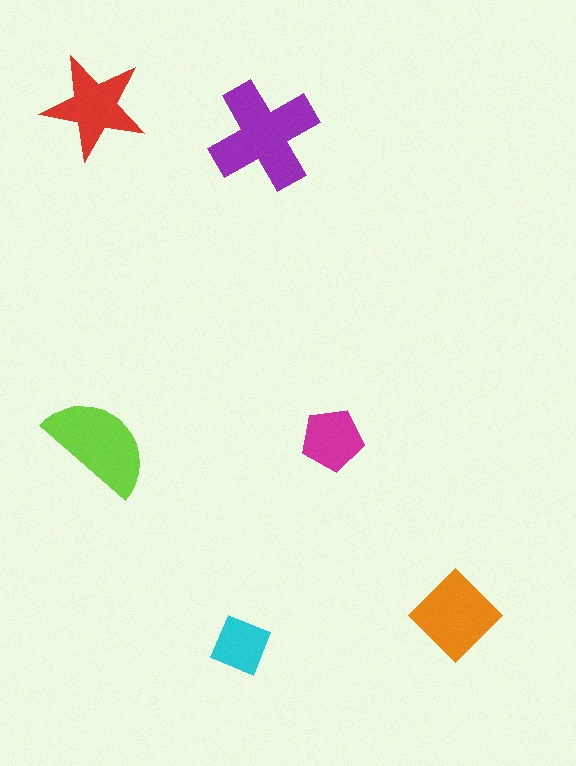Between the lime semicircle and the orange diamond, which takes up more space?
The lime semicircle.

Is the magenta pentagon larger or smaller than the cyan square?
Larger.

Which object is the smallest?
The cyan square.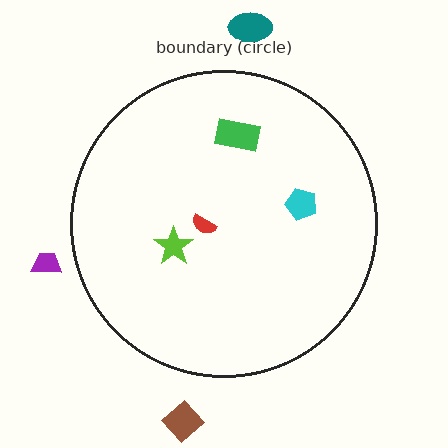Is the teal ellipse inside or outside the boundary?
Outside.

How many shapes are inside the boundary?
4 inside, 3 outside.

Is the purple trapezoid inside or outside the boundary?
Outside.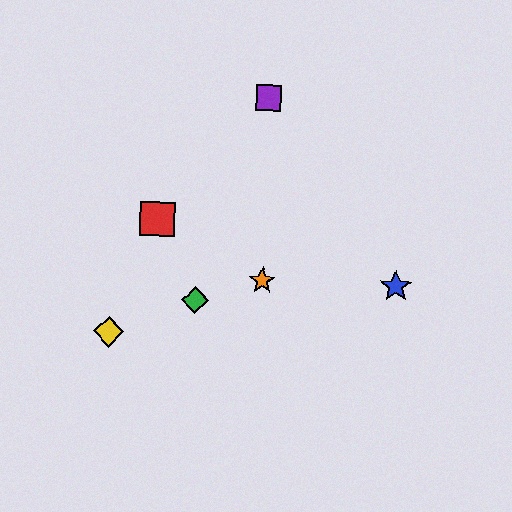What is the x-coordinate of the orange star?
The orange star is at x≈262.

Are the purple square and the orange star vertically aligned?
Yes, both are at x≈269.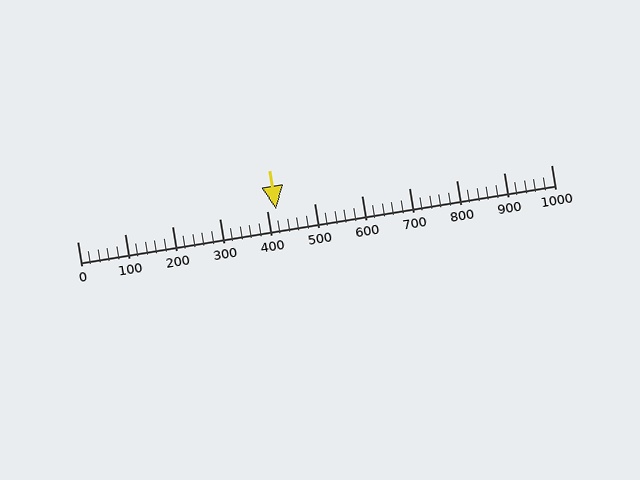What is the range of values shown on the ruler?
The ruler shows values from 0 to 1000.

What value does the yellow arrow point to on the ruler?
The yellow arrow points to approximately 420.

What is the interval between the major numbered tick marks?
The major tick marks are spaced 100 units apart.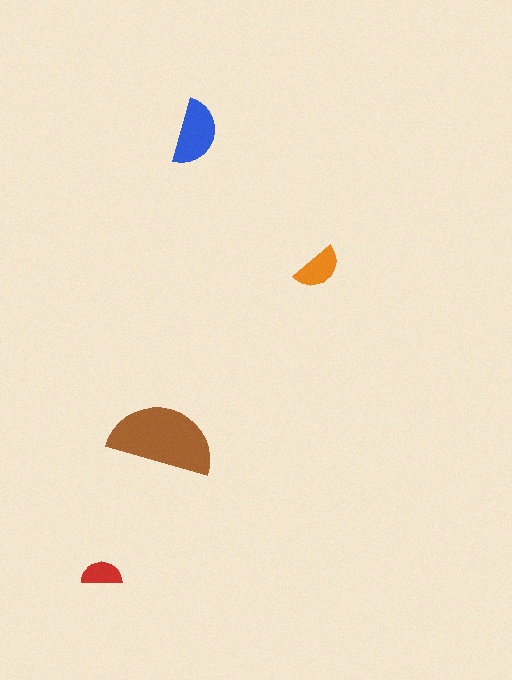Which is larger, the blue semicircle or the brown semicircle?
The brown one.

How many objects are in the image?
There are 4 objects in the image.